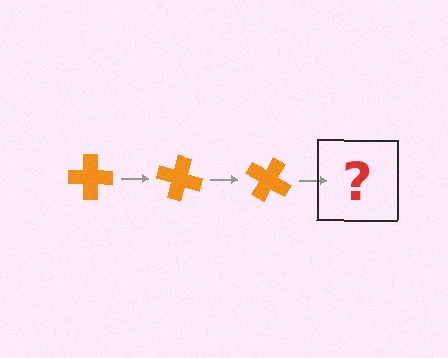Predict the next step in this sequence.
The next step is an orange cross rotated 45 degrees.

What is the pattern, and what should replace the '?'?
The pattern is that the cross rotates 15 degrees each step. The '?' should be an orange cross rotated 45 degrees.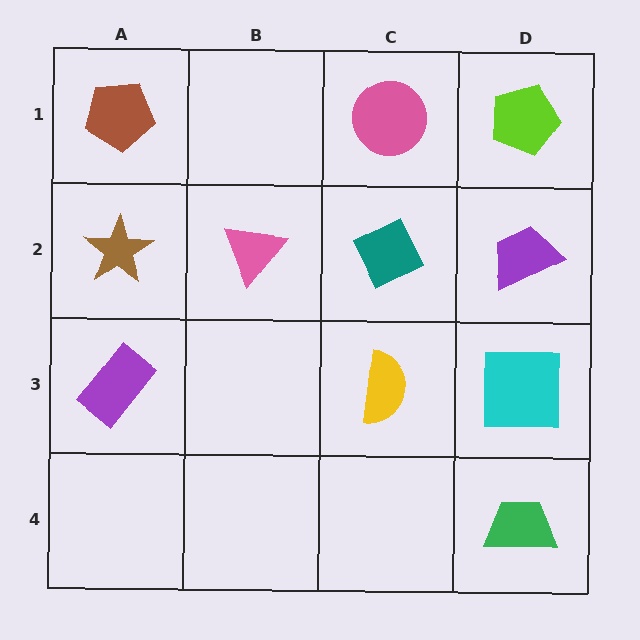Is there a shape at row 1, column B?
No, that cell is empty.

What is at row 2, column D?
A purple trapezoid.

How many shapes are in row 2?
4 shapes.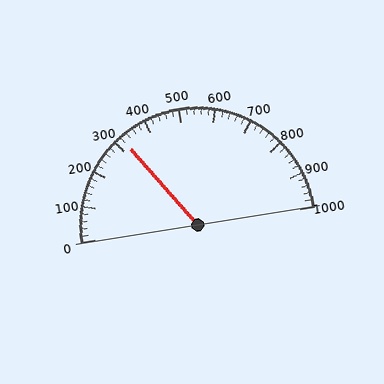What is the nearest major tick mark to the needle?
The nearest major tick mark is 300.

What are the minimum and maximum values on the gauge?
The gauge ranges from 0 to 1000.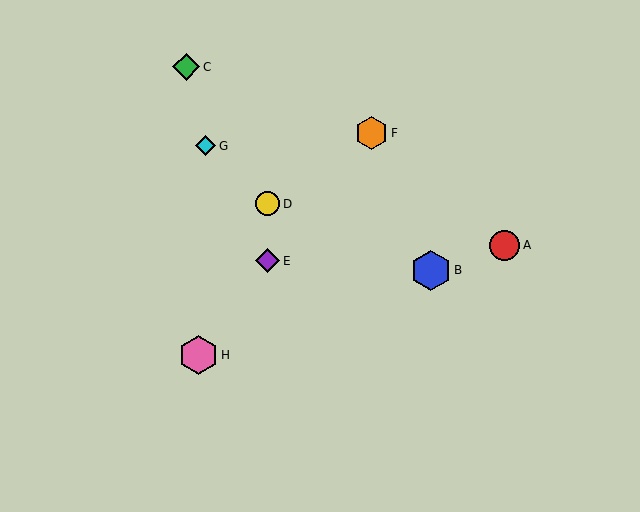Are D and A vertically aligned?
No, D is at x≈268 and A is at x≈505.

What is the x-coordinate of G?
Object G is at x≈206.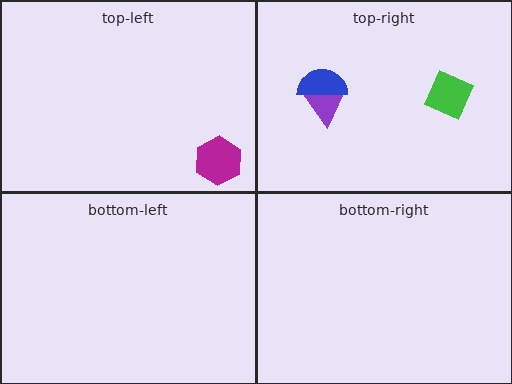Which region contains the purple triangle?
The top-right region.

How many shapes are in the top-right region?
3.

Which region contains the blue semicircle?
The top-right region.